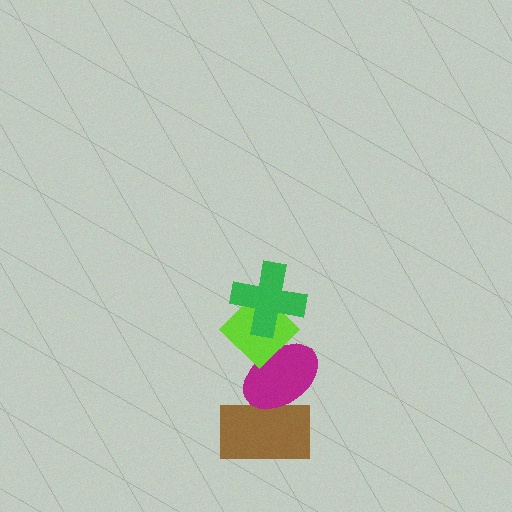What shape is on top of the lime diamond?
The green cross is on top of the lime diamond.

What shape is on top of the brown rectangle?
The magenta ellipse is on top of the brown rectangle.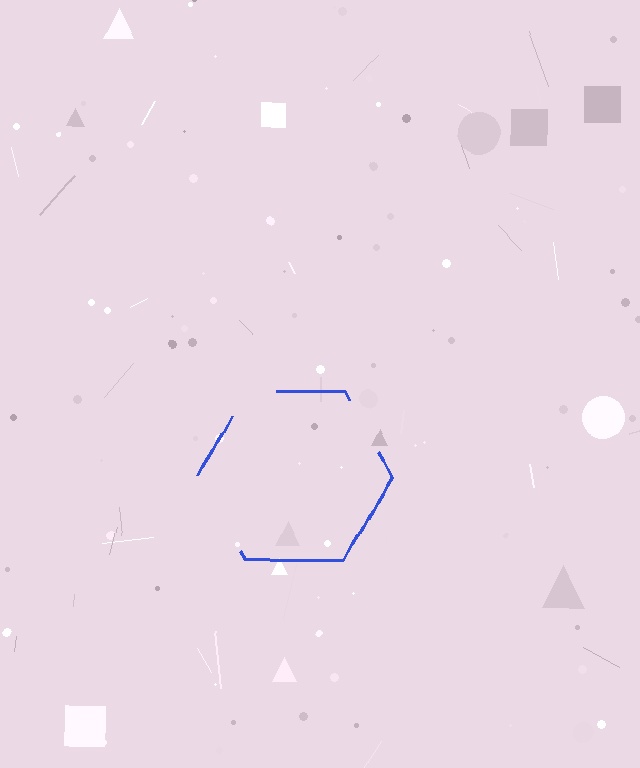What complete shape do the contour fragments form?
The contour fragments form a hexagon.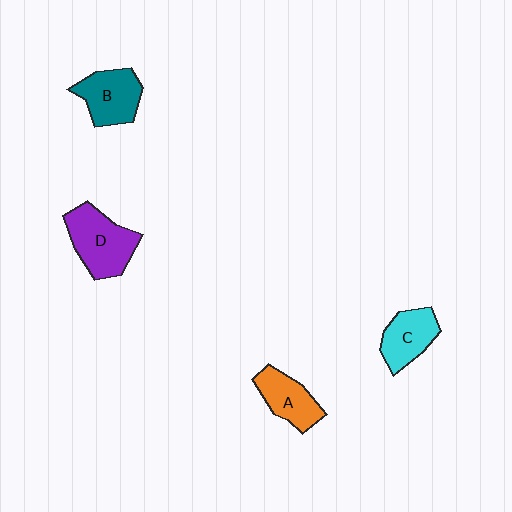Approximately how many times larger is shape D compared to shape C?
Approximately 1.4 times.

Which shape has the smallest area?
Shape A (orange).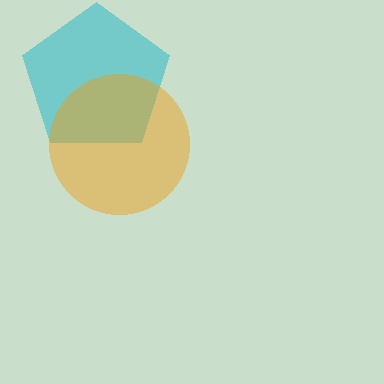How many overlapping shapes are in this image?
There are 2 overlapping shapes in the image.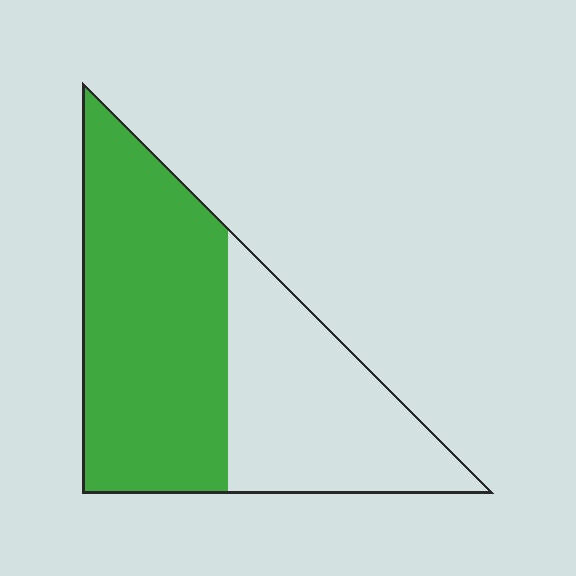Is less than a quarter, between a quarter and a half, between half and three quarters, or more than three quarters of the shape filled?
Between half and three quarters.